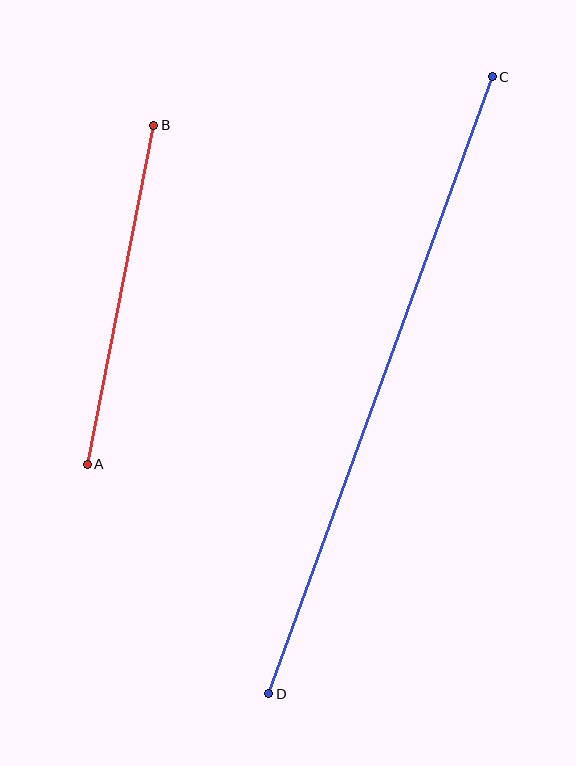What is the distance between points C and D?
The distance is approximately 656 pixels.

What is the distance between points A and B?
The distance is approximately 345 pixels.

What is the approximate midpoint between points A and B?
The midpoint is at approximately (121, 295) pixels.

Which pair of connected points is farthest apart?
Points C and D are farthest apart.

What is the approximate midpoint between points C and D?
The midpoint is at approximately (380, 385) pixels.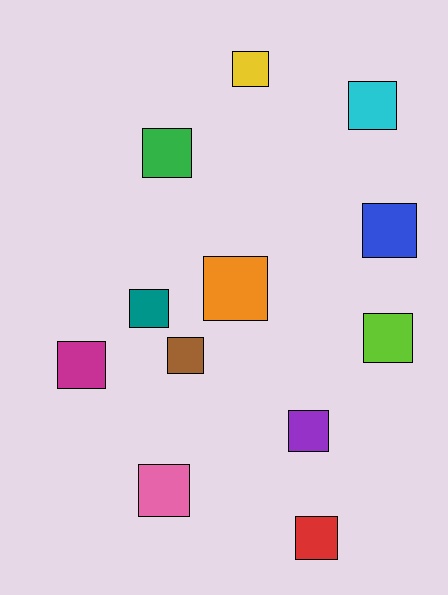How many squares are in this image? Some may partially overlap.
There are 12 squares.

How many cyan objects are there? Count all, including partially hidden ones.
There is 1 cyan object.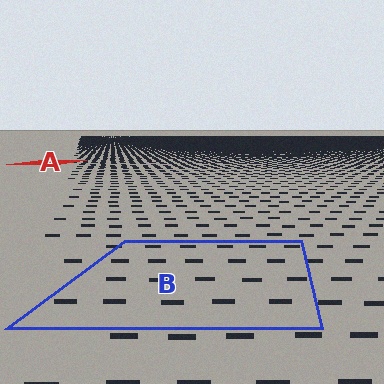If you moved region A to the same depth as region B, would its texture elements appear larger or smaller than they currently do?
They would appear larger. At a closer depth, the same texture elements are projected at a bigger on-screen size.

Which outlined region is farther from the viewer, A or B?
Region A is farther from the viewer — the texture elements inside it appear smaller and more densely packed.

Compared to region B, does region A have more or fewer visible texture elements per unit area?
Region A has more texture elements per unit area — they are packed more densely because it is farther away.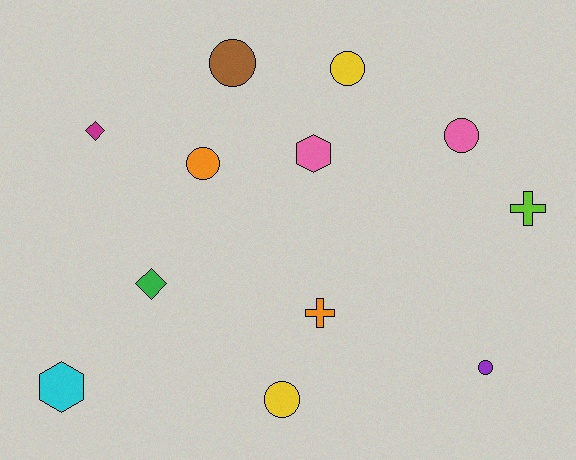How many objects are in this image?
There are 12 objects.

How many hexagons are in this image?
There are 2 hexagons.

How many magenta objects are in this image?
There is 1 magenta object.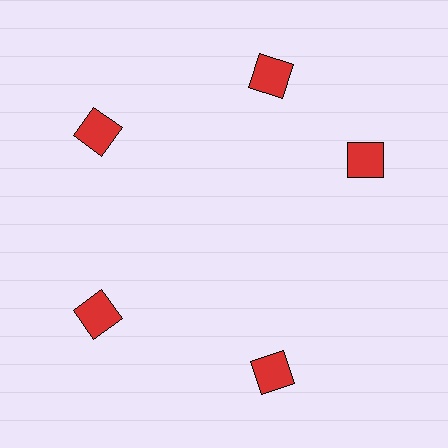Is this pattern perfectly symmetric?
No. The 5 red squares are arranged in a ring, but one element near the 3 o'clock position is rotated out of alignment along the ring, breaking the 5-fold rotational symmetry.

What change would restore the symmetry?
The symmetry would be restored by rotating it back into even spacing with its neighbors so that all 5 squares sit at equal angles and equal distance from the center.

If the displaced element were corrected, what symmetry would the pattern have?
It would have 5-fold rotational symmetry — the pattern would map onto itself every 72 degrees.